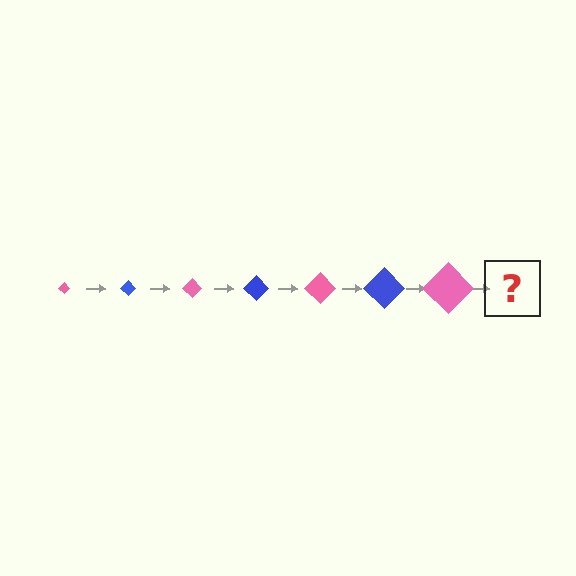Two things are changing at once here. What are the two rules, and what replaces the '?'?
The two rules are that the diamond grows larger each step and the color cycles through pink and blue. The '?' should be a blue diamond, larger than the previous one.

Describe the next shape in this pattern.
It should be a blue diamond, larger than the previous one.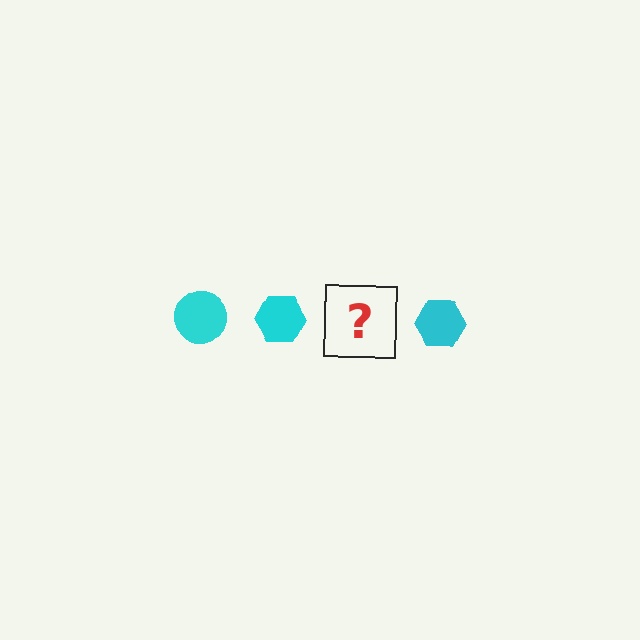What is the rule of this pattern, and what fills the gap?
The rule is that the pattern cycles through circle, hexagon shapes in cyan. The gap should be filled with a cyan circle.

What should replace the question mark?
The question mark should be replaced with a cyan circle.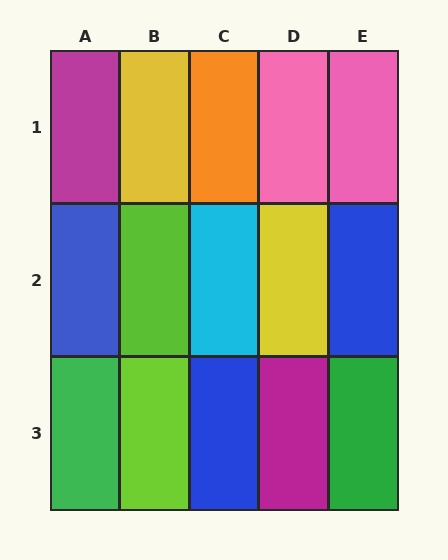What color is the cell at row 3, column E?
Green.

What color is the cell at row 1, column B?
Yellow.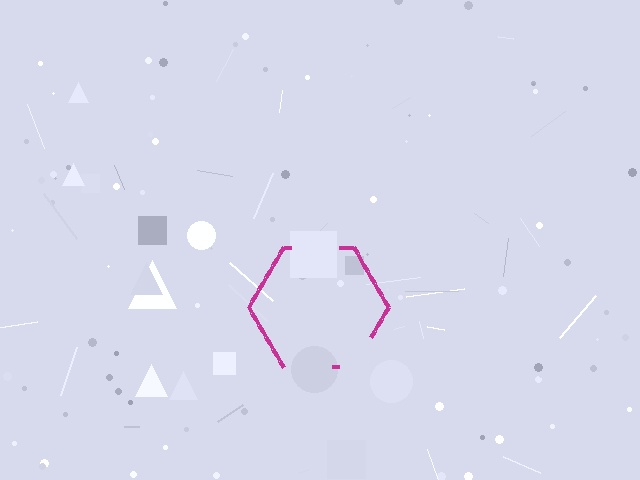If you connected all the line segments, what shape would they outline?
They would outline a hexagon.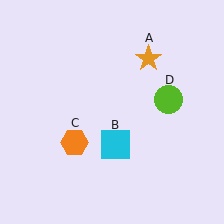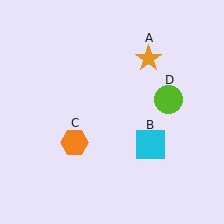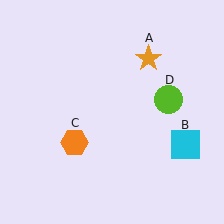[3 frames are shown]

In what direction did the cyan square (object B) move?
The cyan square (object B) moved right.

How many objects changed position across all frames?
1 object changed position: cyan square (object B).